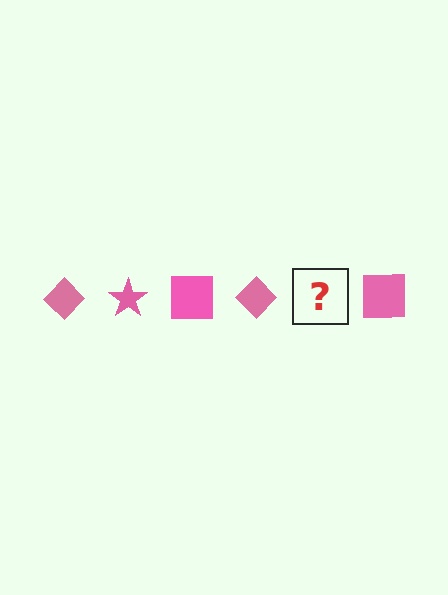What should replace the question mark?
The question mark should be replaced with a pink star.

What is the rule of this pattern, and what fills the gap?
The rule is that the pattern cycles through diamond, star, square shapes in pink. The gap should be filled with a pink star.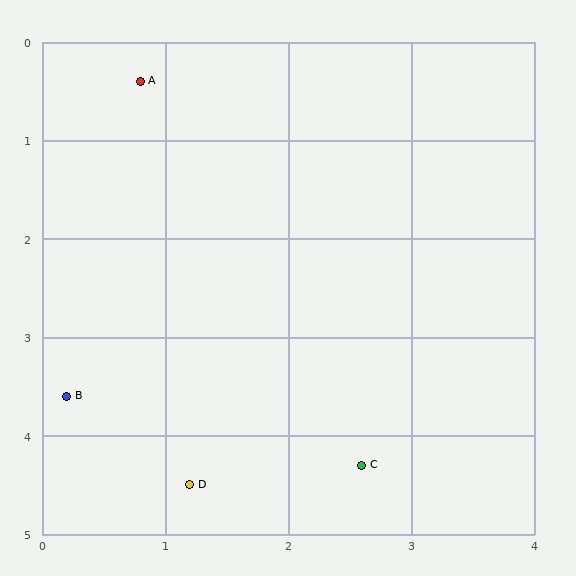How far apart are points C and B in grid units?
Points C and B are about 2.5 grid units apart.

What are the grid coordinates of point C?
Point C is at approximately (2.6, 4.3).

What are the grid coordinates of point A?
Point A is at approximately (0.8, 0.4).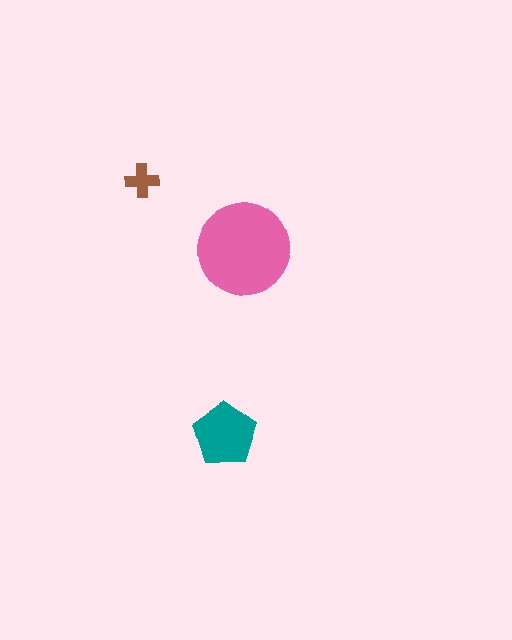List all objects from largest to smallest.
The pink circle, the teal pentagon, the brown cross.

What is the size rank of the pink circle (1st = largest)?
1st.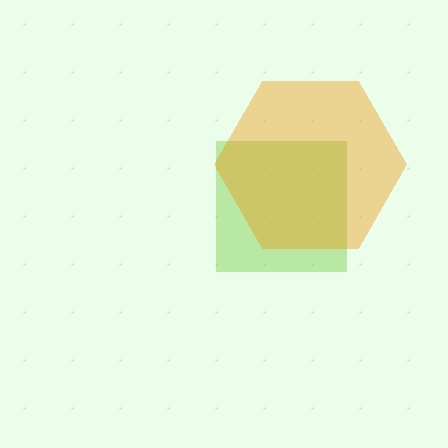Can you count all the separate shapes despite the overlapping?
Yes, there are 2 separate shapes.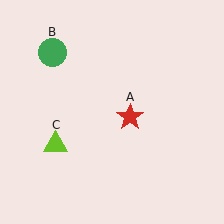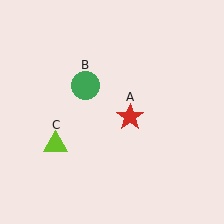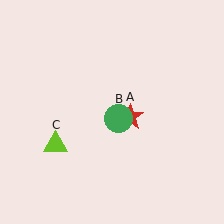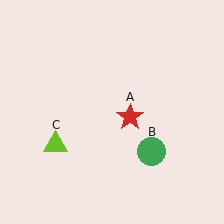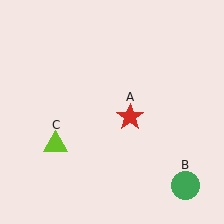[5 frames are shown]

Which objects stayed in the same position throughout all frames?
Red star (object A) and lime triangle (object C) remained stationary.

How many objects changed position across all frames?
1 object changed position: green circle (object B).